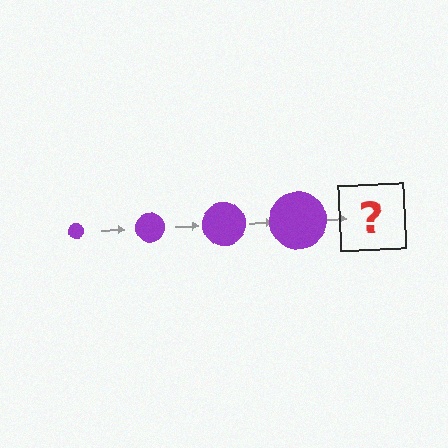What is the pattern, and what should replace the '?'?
The pattern is that the circle gets progressively larger each step. The '?' should be a purple circle, larger than the previous one.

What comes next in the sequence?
The next element should be a purple circle, larger than the previous one.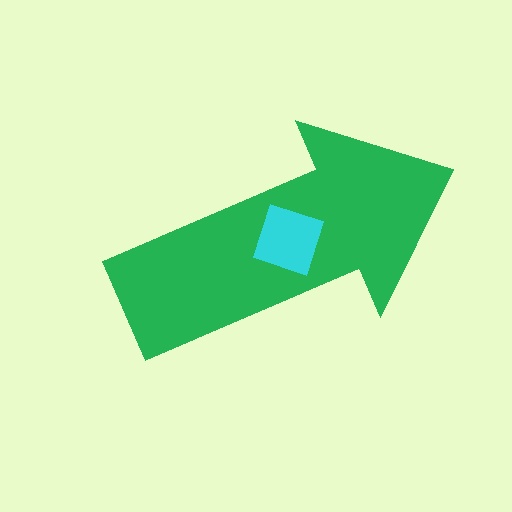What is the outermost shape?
The green arrow.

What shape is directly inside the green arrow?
The cyan square.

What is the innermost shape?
The cyan square.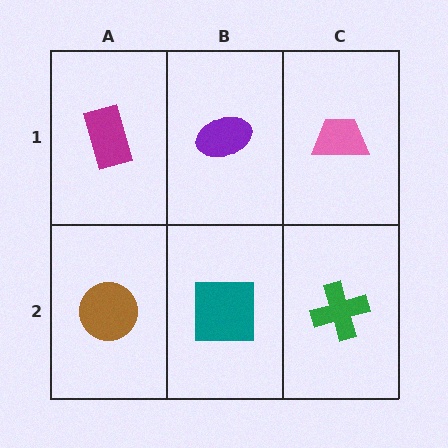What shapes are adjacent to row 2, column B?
A purple ellipse (row 1, column B), a brown circle (row 2, column A), a green cross (row 2, column C).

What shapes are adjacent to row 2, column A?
A magenta rectangle (row 1, column A), a teal square (row 2, column B).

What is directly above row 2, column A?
A magenta rectangle.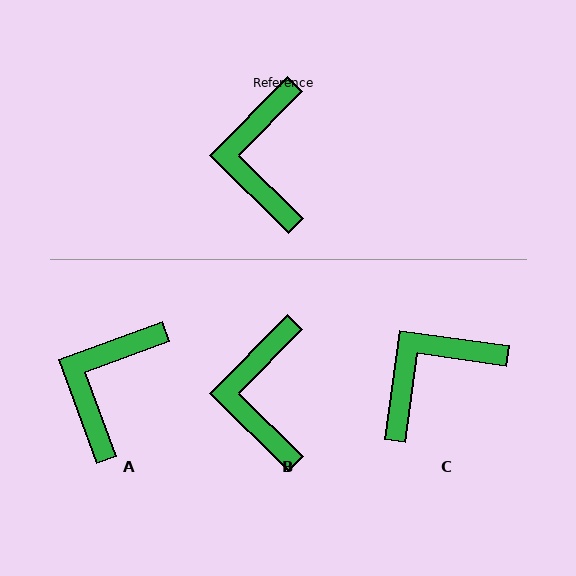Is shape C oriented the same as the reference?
No, it is off by about 53 degrees.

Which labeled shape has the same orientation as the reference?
B.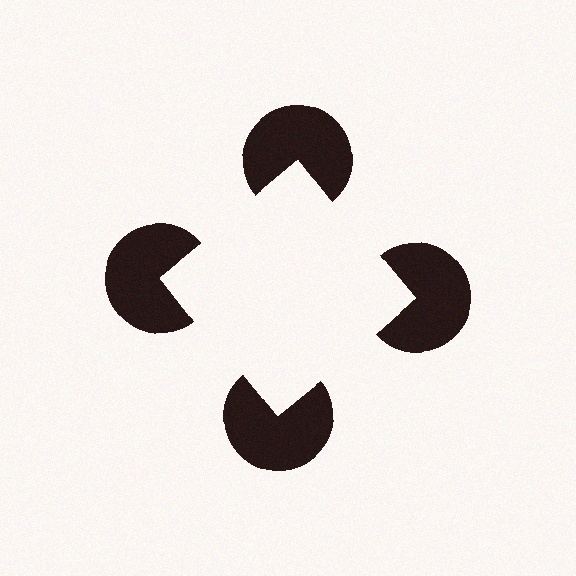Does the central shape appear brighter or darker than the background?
It typically appears slightly brighter than the background, even though no actual brightness change is drawn.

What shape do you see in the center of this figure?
An illusory square — its edges are inferred from the aligned wedge cuts in the pac-man discs, not physically drawn.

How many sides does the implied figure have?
4 sides.